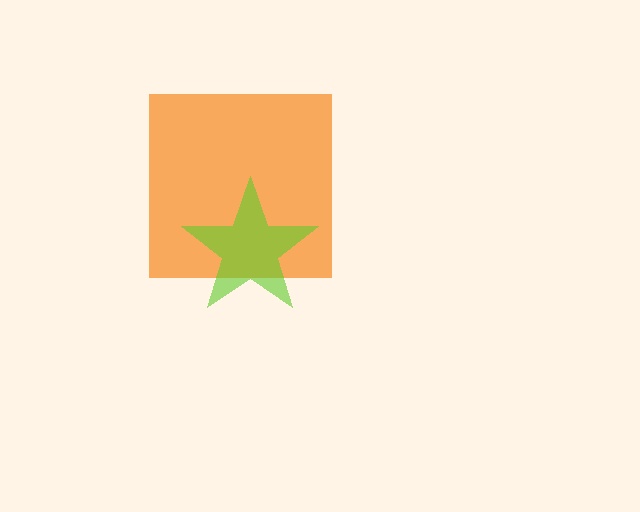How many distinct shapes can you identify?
There are 2 distinct shapes: an orange square, a lime star.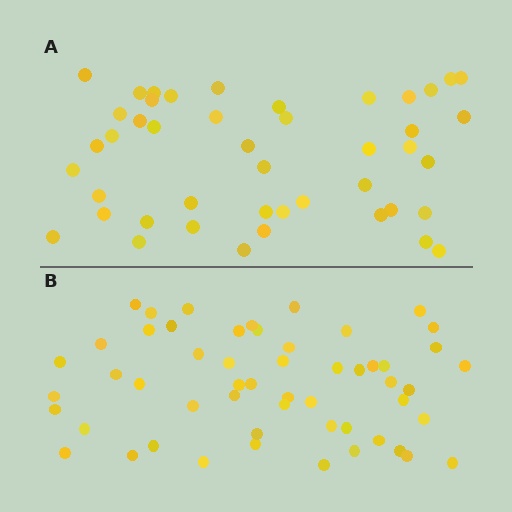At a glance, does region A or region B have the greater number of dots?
Region B (the bottom region) has more dots.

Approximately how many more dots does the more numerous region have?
Region B has roughly 8 or so more dots than region A.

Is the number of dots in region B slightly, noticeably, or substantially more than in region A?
Region B has only slightly more — the two regions are fairly close. The ratio is roughly 1.2 to 1.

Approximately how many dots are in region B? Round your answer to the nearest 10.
About 50 dots. (The exact count is 54, which rounds to 50.)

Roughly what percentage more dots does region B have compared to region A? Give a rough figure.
About 20% more.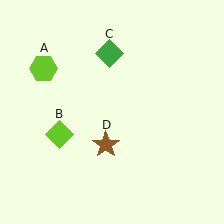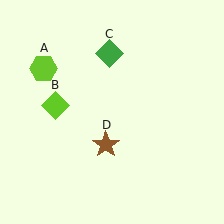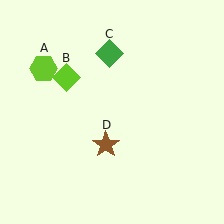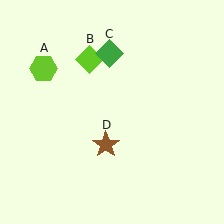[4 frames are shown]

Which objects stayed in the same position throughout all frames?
Lime hexagon (object A) and green diamond (object C) and brown star (object D) remained stationary.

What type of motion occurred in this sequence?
The lime diamond (object B) rotated clockwise around the center of the scene.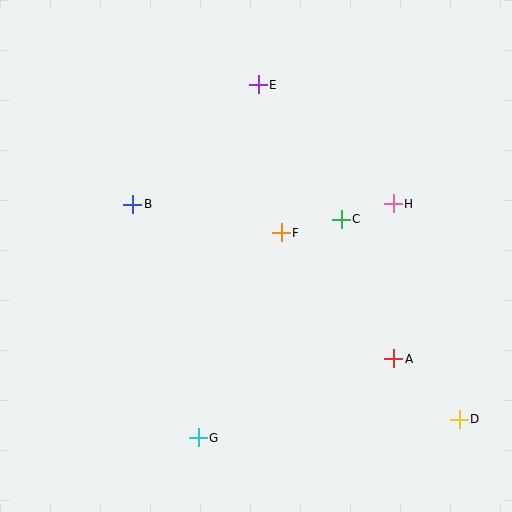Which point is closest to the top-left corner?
Point B is closest to the top-left corner.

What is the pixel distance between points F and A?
The distance between F and A is 169 pixels.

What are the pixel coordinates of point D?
Point D is at (459, 419).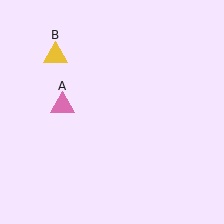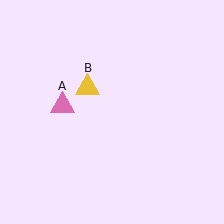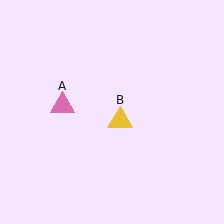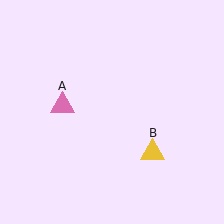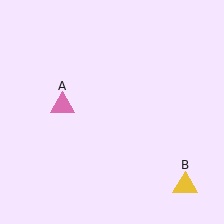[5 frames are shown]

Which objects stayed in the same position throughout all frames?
Pink triangle (object A) remained stationary.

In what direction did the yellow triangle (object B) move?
The yellow triangle (object B) moved down and to the right.